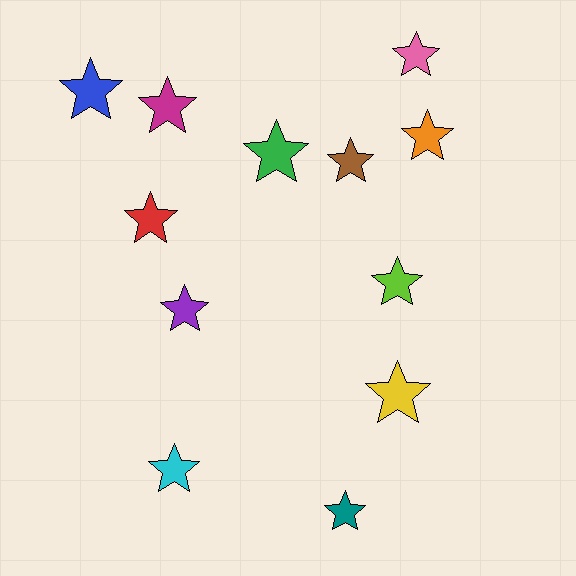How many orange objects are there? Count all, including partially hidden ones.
There is 1 orange object.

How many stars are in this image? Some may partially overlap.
There are 12 stars.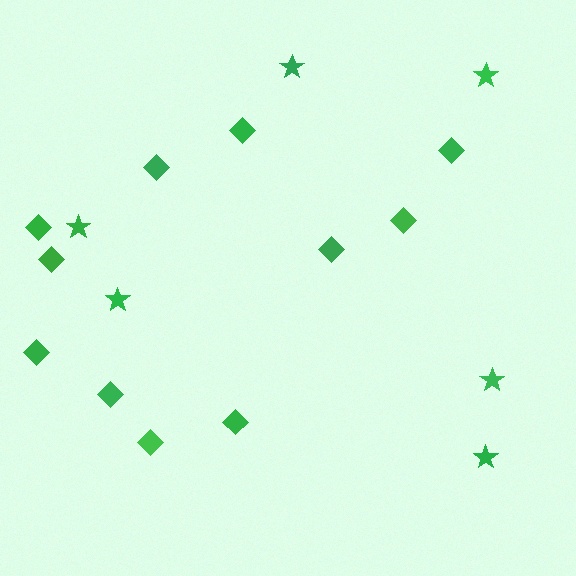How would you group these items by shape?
There are 2 groups: one group of stars (6) and one group of diamonds (11).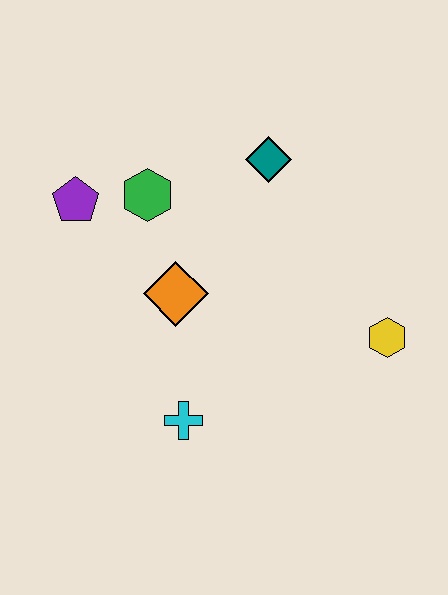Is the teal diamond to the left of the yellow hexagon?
Yes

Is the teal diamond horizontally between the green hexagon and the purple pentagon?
No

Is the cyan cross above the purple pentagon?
No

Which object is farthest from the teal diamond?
The cyan cross is farthest from the teal diamond.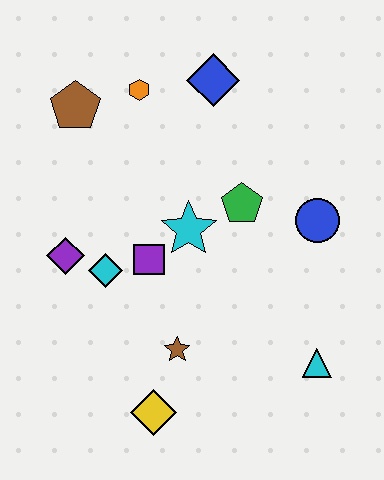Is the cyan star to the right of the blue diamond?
No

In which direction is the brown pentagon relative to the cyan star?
The brown pentagon is above the cyan star.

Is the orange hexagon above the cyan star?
Yes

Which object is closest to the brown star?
The yellow diamond is closest to the brown star.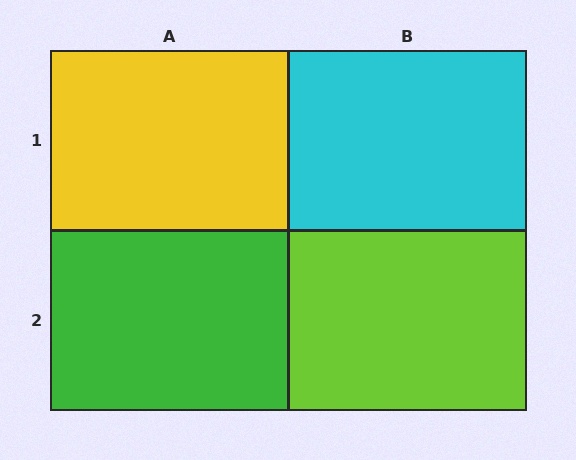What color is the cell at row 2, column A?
Green.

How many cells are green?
1 cell is green.